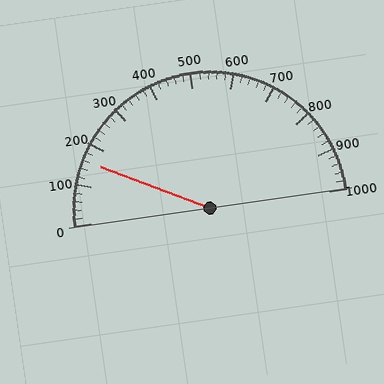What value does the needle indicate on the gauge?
The needle indicates approximately 160.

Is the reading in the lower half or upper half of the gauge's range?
The reading is in the lower half of the range (0 to 1000).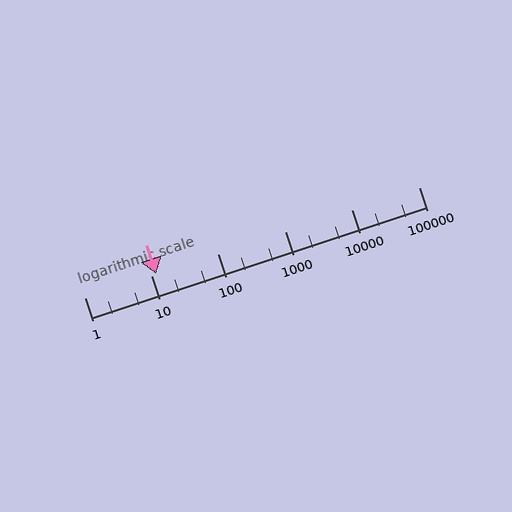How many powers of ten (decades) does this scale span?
The scale spans 5 decades, from 1 to 100000.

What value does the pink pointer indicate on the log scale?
The pointer indicates approximately 12.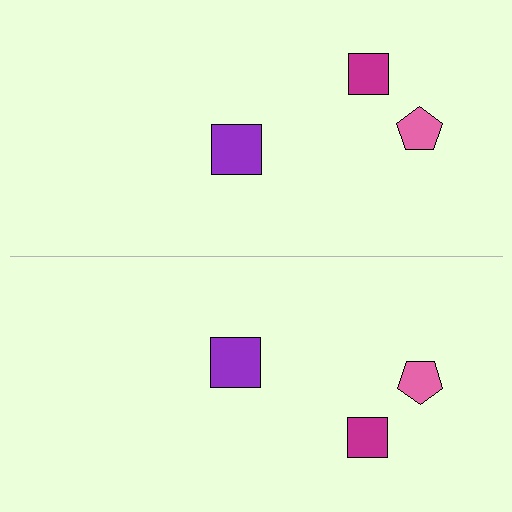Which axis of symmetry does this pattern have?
The pattern has a horizontal axis of symmetry running through the center of the image.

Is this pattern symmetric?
Yes, this pattern has bilateral (reflection) symmetry.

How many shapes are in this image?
There are 6 shapes in this image.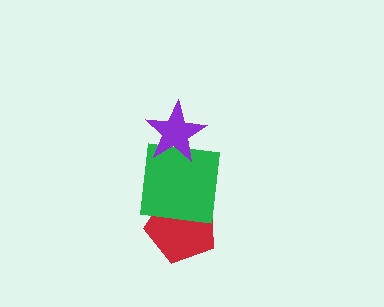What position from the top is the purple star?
The purple star is 1st from the top.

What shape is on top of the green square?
The purple star is on top of the green square.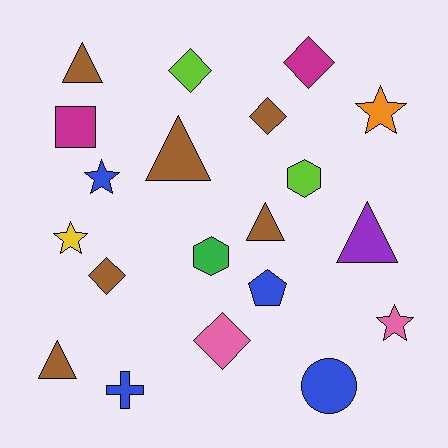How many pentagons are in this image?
There is 1 pentagon.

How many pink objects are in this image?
There are 2 pink objects.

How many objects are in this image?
There are 20 objects.